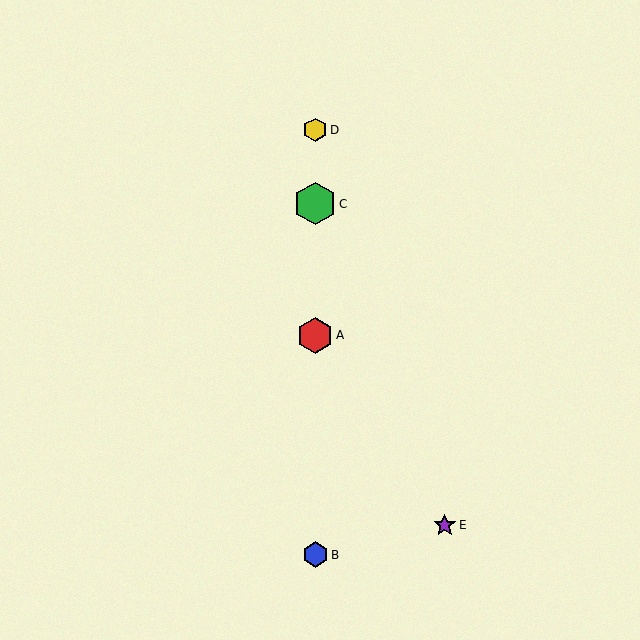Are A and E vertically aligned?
No, A is at x≈315 and E is at x≈445.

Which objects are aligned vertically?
Objects A, B, C, D are aligned vertically.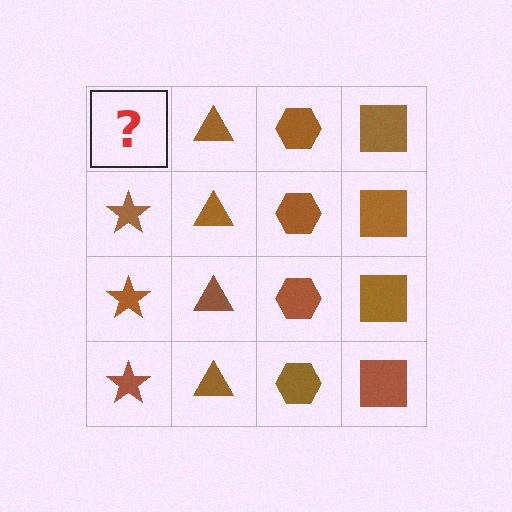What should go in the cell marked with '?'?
The missing cell should contain a brown star.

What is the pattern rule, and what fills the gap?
The rule is that each column has a consistent shape. The gap should be filled with a brown star.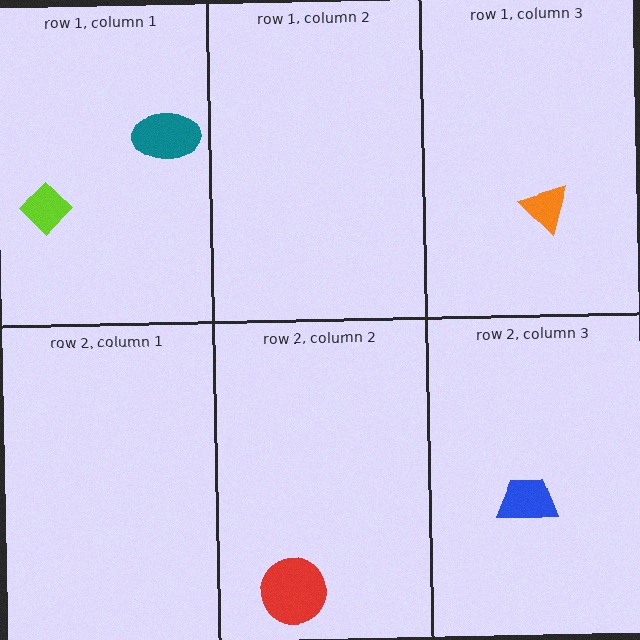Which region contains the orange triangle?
The row 1, column 3 region.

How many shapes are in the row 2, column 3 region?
1.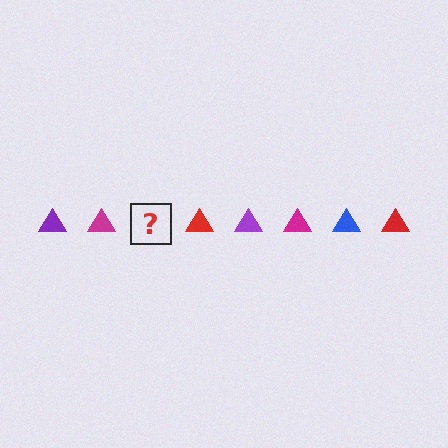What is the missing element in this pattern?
The missing element is a blue triangle.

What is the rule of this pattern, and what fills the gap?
The rule is that the pattern cycles through purple, magenta, blue, red triangles. The gap should be filled with a blue triangle.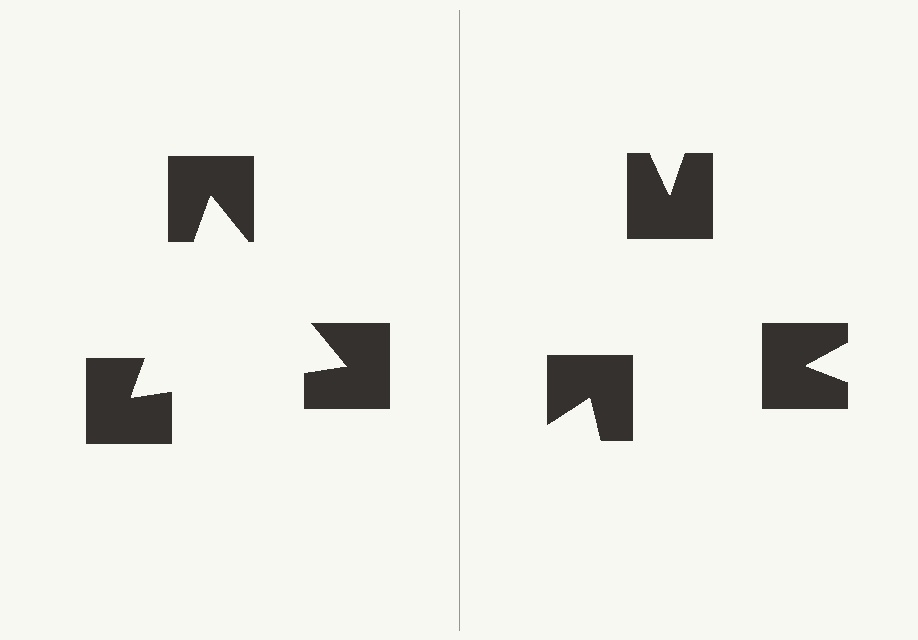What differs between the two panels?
The notched squares are positioned identically on both sides; only the wedge orientations differ. On the left they align to a triangle; on the right they are misaligned.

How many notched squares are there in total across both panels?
6 — 3 on each side.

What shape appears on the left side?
An illusory triangle.